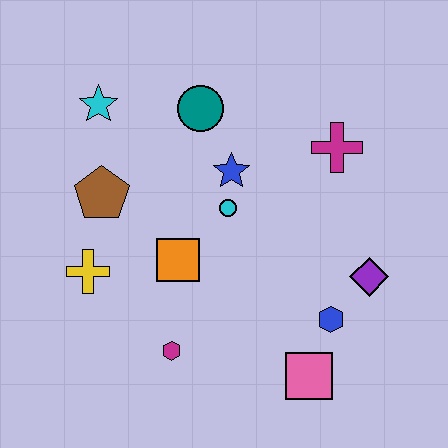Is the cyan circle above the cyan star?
No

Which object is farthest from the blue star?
The pink square is farthest from the blue star.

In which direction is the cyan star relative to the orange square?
The cyan star is above the orange square.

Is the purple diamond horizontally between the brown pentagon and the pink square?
No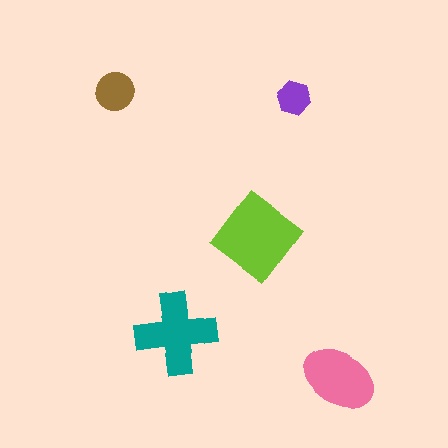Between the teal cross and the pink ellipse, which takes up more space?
The teal cross.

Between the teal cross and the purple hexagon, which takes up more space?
The teal cross.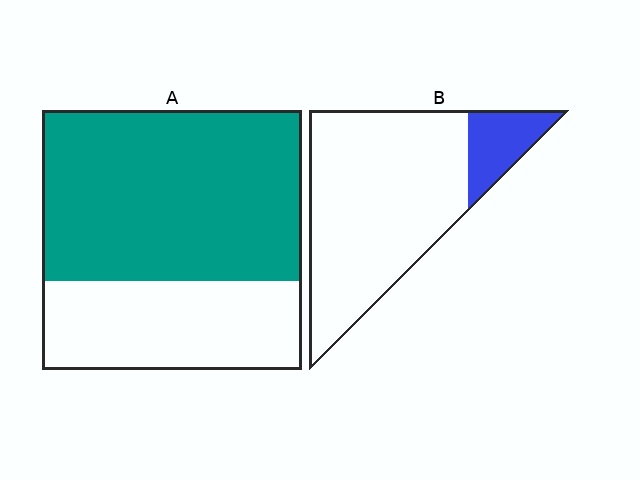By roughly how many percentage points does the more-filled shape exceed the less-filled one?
By roughly 50 percentage points (A over B).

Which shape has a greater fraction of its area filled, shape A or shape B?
Shape A.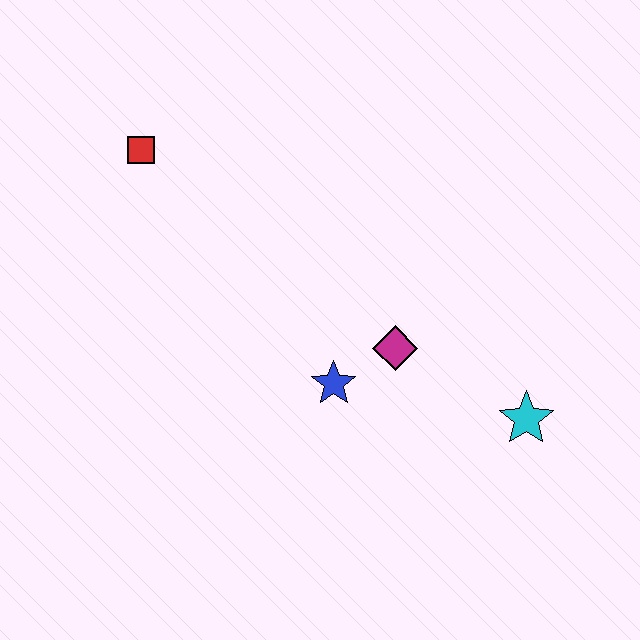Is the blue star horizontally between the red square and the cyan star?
Yes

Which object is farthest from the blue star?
The red square is farthest from the blue star.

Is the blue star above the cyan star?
Yes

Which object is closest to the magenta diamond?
The blue star is closest to the magenta diamond.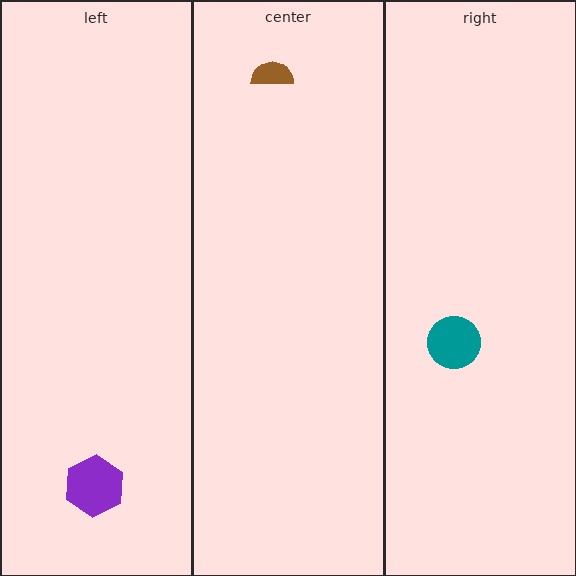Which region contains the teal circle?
The right region.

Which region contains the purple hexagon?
The left region.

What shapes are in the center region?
The brown semicircle.